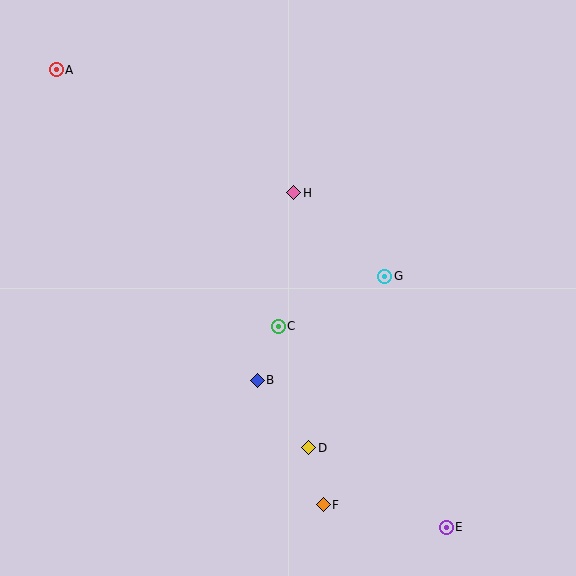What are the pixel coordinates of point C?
Point C is at (278, 326).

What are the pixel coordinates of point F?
Point F is at (323, 505).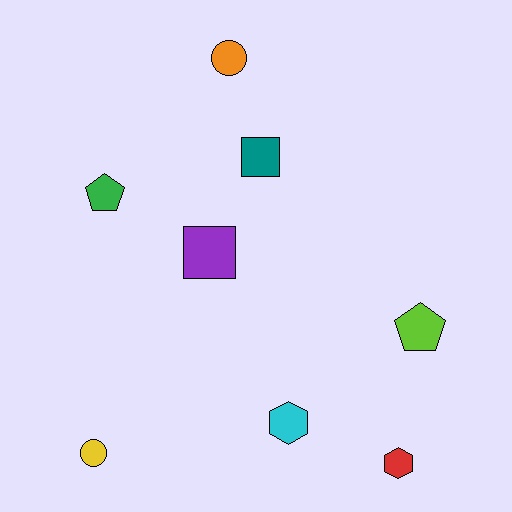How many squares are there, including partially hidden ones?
There are 2 squares.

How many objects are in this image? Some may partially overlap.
There are 8 objects.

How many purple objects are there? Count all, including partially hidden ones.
There is 1 purple object.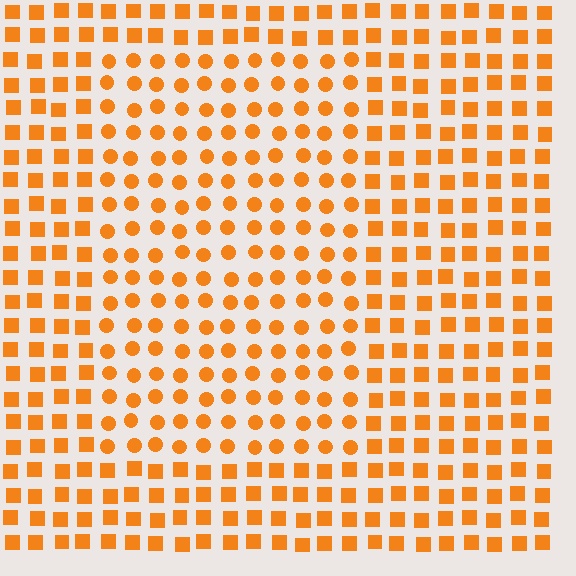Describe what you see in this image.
The image is filled with small orange elements arranged in a uniform grid. A rectangle-shaped region contains circles, while the surrounding area contains squares. The boundary is defined purely by the change in element shape.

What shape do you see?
I see a rectangle.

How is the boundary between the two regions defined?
The boundary is defined by a change in element shape: circles inside vs. squares outside. All elements share the same color and spacing.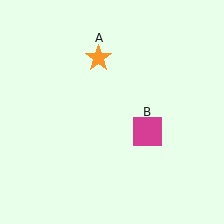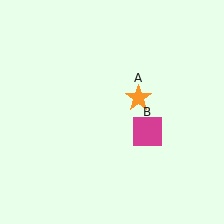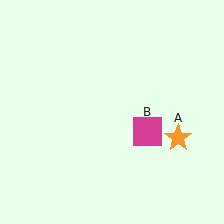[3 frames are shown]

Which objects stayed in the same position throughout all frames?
Magenta square (object B) remained stationary.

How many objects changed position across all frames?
1 object changed position: orange star (object A).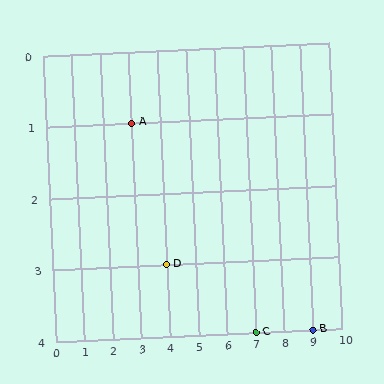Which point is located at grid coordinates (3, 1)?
Point A is at (3, 1).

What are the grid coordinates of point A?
Point A is at grid coordinates (3, 1).